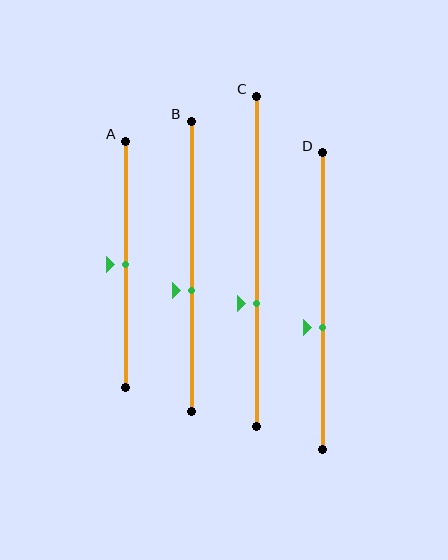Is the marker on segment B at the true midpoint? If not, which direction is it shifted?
No, the marker on segment B is shifted downward by about 8% of the segment length.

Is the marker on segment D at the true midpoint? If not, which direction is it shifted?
No, the marker on segment D is shifted downward by about 9% of the segment length.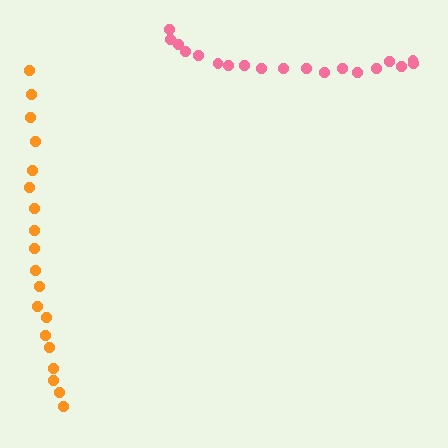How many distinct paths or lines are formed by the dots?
There are 2 distinct paths.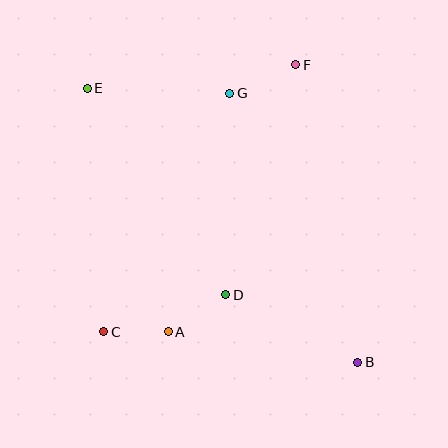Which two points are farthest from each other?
Points B and E are farthest from each other.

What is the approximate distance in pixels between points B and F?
The distance between B and F is approximately 304 pixels.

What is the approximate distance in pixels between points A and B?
The distance between A and B is approximately 192 pixels.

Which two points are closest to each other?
Points A and C are closest to each other.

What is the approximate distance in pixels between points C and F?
The distance between C and F is approximately 329 pixels.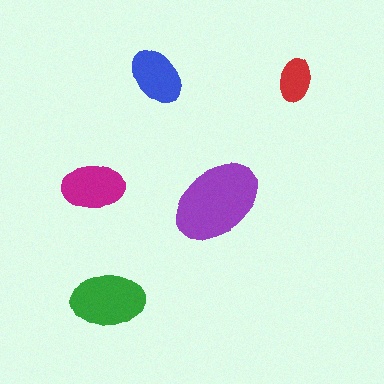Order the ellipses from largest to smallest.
the purple one, the green one, the magenta one, the blue one, the red one.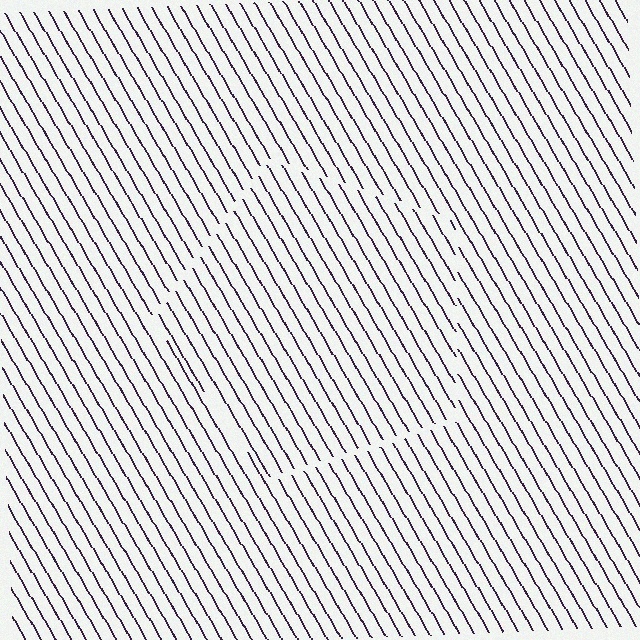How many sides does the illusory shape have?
5 sides — the line-ends trace a pentagon.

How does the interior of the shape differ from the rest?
The interior of the shape contains the same grating, shifted by half a period — the contour is defined by the phase discontinuity where line-ends from the inner and outer gratings abut.